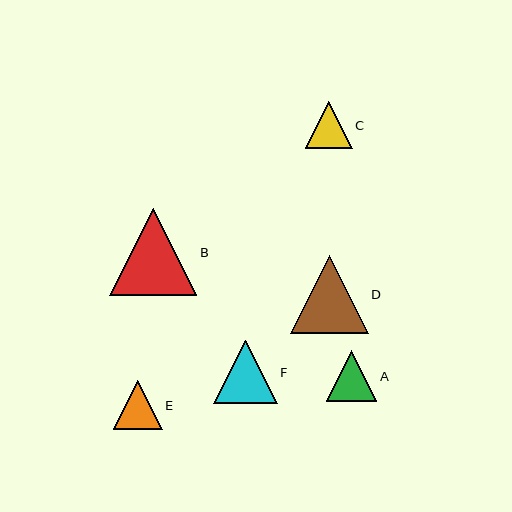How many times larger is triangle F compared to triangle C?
Triangle F is approximately 1.4 times the size of triangle C.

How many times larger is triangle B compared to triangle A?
Triangle B is approximately 1.7 times the size of triangle A.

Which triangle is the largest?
Triangle B is the largest with a size of approximately 87 pixels.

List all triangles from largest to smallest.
From largest to smallest: B, D, F, A, E, C.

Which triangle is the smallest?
Triangle C is the smallest with a size of approximately 47 pixels.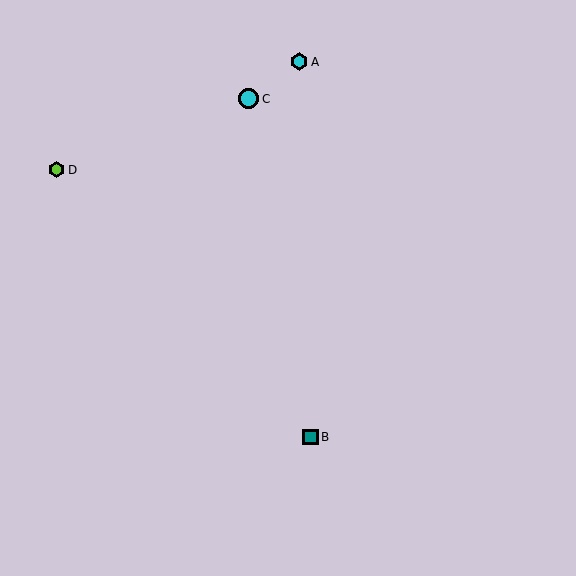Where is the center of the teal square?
The center of the teal square is at (311, 437).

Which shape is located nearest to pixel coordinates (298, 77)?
The cyan hexagon (labeled A) at (299, 62) is nearest to that location.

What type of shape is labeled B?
Shape B is a teal square.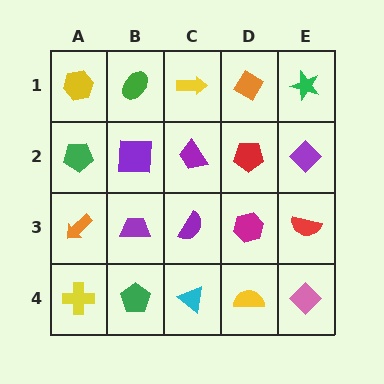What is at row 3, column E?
A red semicircle.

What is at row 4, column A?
A yellow cross.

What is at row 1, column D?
An orange diamond.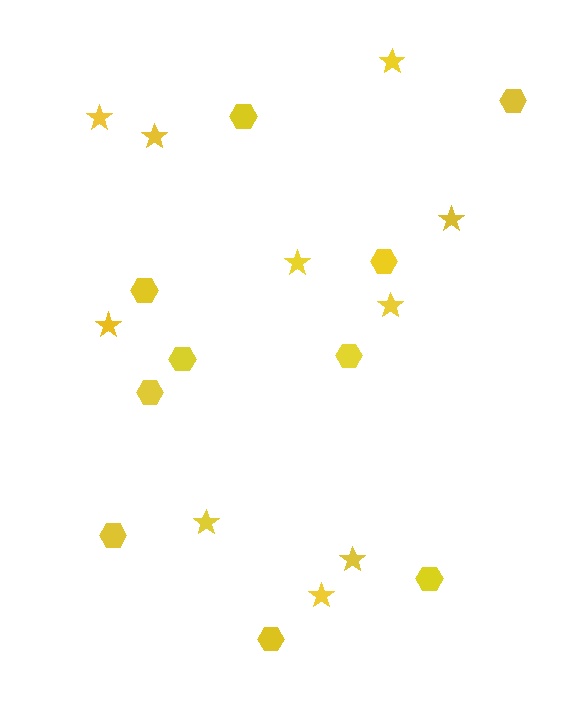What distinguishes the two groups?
There are 2 groups: one group of stars (10) and one group of hexagons (10).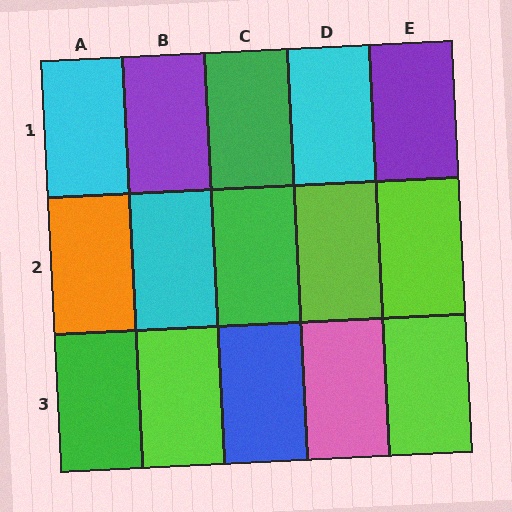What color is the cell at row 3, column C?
Blue.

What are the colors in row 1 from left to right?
Cyan, purple, green, cyan, purple.